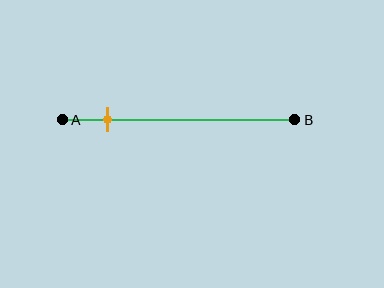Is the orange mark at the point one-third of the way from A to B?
No, the mark is at about 20% from A, not at the 33% one-third point.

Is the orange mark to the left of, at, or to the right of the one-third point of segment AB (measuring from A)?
The orange mark is to the left of the one-third point of segment AB.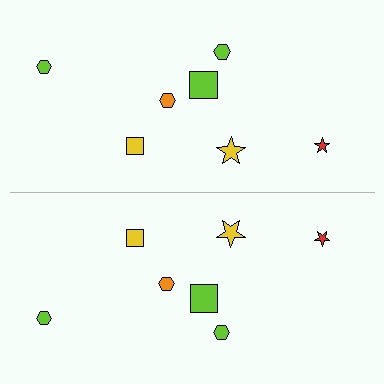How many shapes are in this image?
There are 14 shapes in this image.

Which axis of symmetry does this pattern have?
The pattern has a horizontal axis of symmetry running through the center of the image.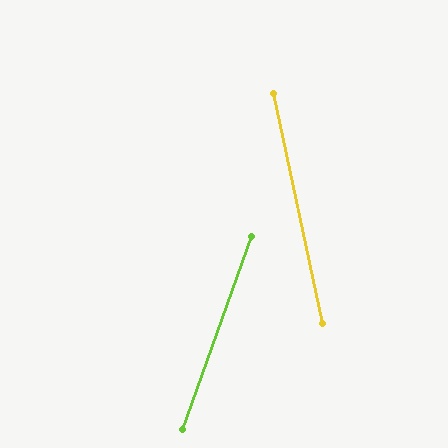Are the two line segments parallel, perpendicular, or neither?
Neither parallel nor perpendicular — they differ by about 32°.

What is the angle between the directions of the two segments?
Approximately 32 degrees.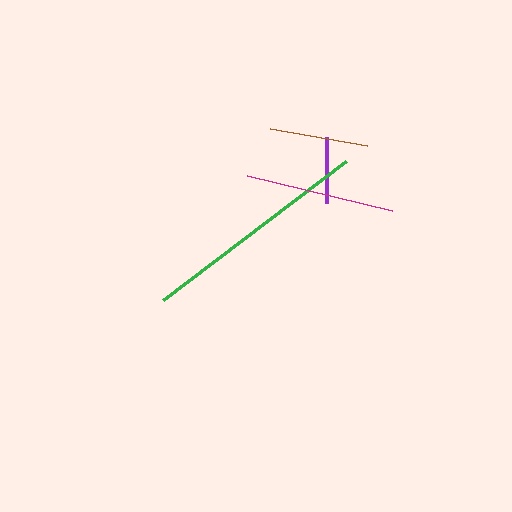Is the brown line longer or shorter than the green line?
The green line is longer than the brown line.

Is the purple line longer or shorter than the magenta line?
The magenta line is longer than the purple line.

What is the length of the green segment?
The green segment is approximately 230 pixels long.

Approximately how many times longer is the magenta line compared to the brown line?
The magenta line is approximately 1.5 times the length of the brown line.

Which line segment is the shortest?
The purple line is the shortest at approximately 66 pixels.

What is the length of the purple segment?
The purple segment is approximately 66 pixels long.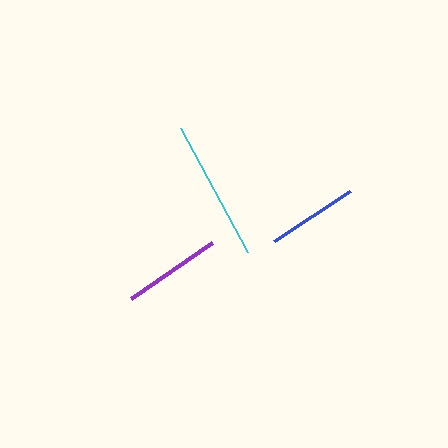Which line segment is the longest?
The cyan line is the longest at approximately 141 pixels.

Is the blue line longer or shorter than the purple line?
The purple line is longer than the blue line.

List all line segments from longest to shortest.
From longest to shortest: cyan, purple, blue.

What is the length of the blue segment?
The blue segment is approximately 90 pixels long.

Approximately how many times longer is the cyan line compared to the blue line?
The cyan line is approximately 1.6 times the length of the blue line.